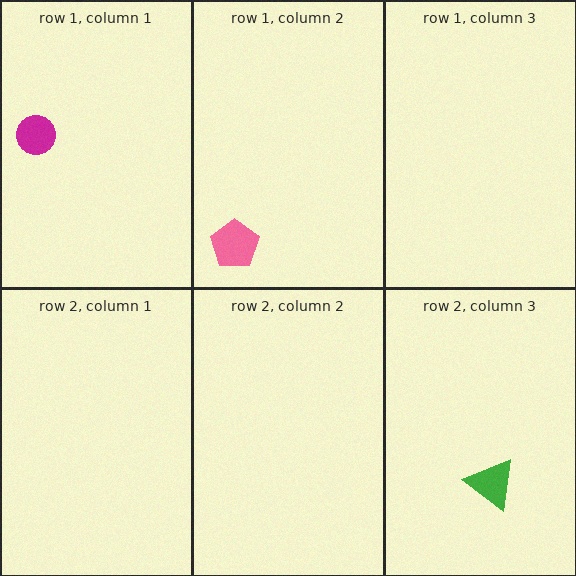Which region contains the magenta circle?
The row 1, column 1 region.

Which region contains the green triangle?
The row 2, column 3 region.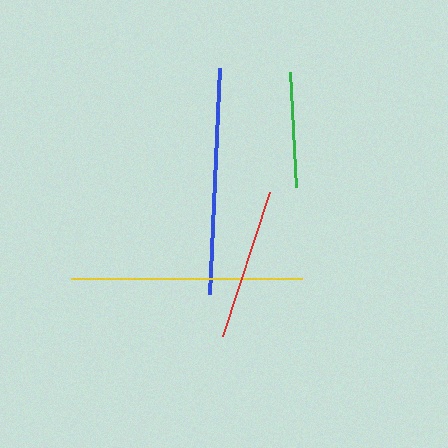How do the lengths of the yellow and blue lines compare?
The yellow and blue lines are approximately the same length.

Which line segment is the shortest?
The green line is the shortest at approximately 115 pixels.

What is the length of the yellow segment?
The yellow segment is approximately 231 pixels long.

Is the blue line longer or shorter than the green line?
The blue line is longer than the green line.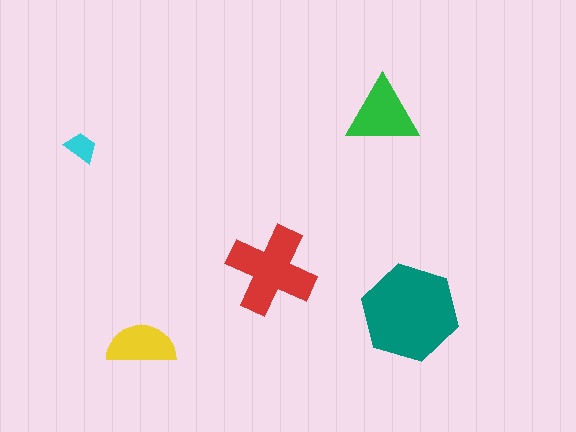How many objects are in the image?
There are 5 objects in the image.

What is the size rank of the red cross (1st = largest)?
2nd.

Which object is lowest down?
The yellow semicircle is bottommost.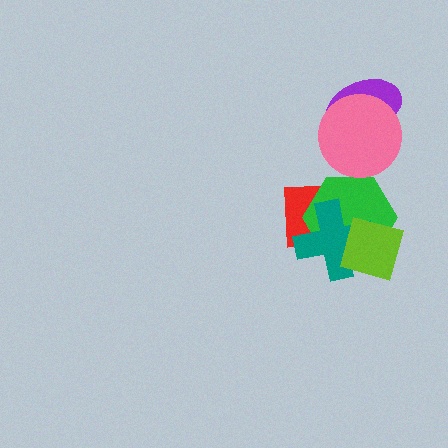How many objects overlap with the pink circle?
1 object overlaps with the pink circle.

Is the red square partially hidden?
Yes, it is partially covered by another shape.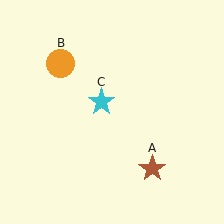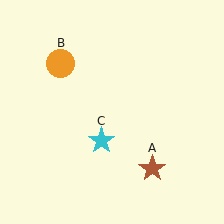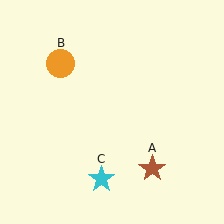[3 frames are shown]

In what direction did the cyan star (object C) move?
The cyan star (object C) moved down.